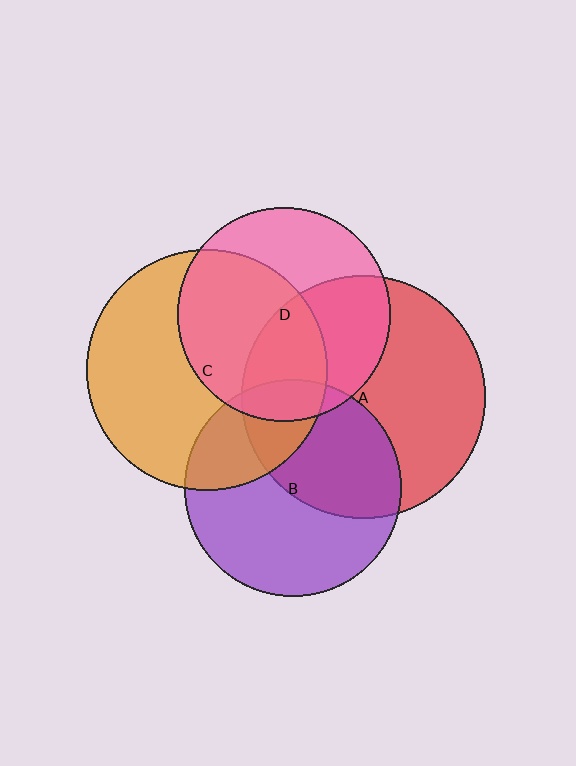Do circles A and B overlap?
Yes.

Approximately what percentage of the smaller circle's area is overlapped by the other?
Approximately 45%.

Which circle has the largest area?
Circle A (red).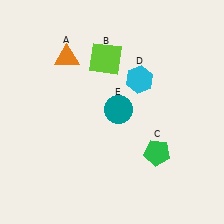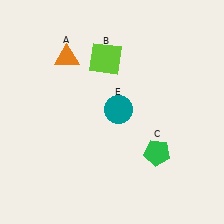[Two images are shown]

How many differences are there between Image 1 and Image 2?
There is 1 difference between the two images.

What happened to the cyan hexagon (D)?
The cyan hexagon (D) was removed in Image 2. It was in the top-right area of Image 1.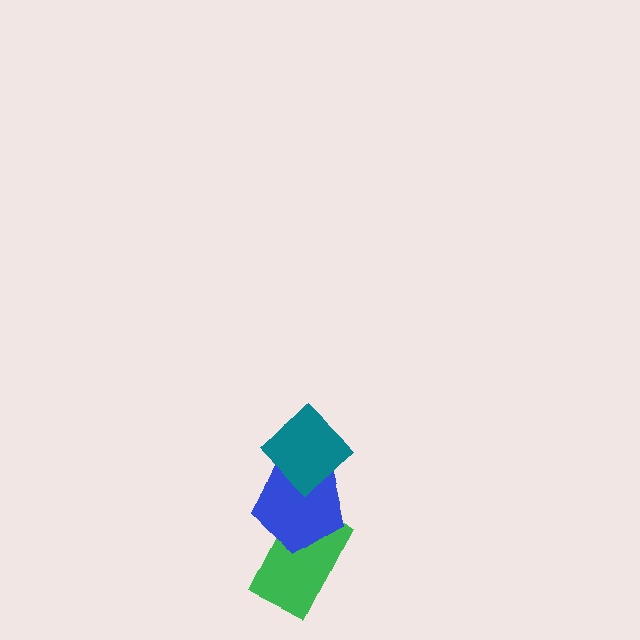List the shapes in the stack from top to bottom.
From top to bottom: the teal diamond, the blue pentagon, the green rectangle.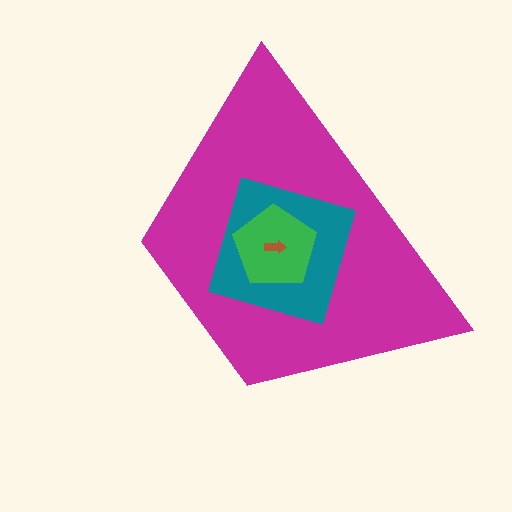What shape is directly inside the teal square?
The green pentagon.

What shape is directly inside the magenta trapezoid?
The teal square.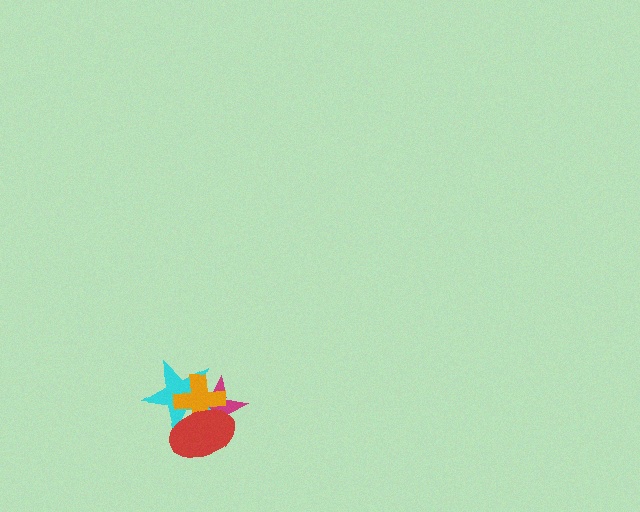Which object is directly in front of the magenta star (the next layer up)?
The cyan star is directly in front of the magenta star.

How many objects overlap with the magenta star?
3 objects overlap with the magenta star.